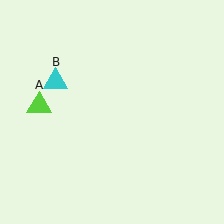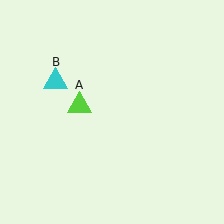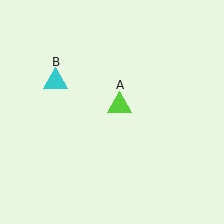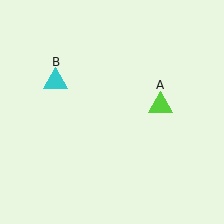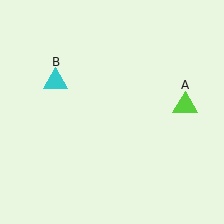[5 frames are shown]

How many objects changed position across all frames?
1 object changed position: lime triangle (object A).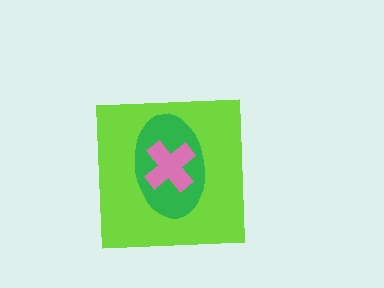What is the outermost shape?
The lime square.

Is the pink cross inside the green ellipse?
Yes.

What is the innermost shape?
The pink cross.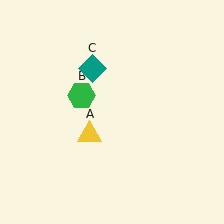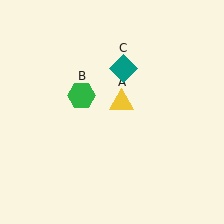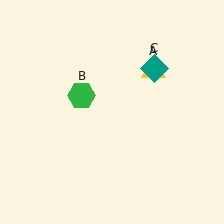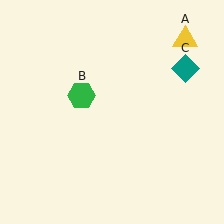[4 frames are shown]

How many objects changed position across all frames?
2 objects changed position: yellow triangle (object A), teal diamond (object C).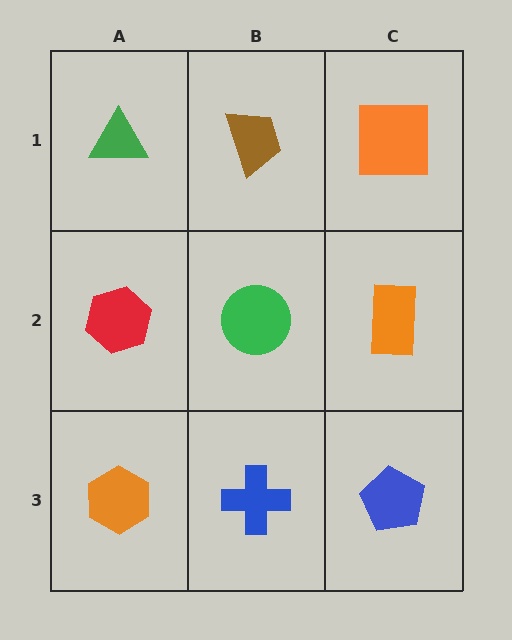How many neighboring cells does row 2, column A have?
3.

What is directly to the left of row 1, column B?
A green triangle.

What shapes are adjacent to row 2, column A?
A green triangle (row 1, column A), an orange hexagon (row 3, column A), a green circle (row 2, column B).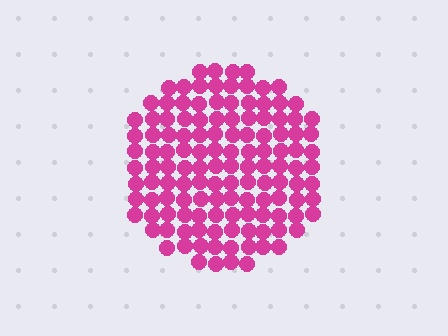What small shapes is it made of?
It is made of small circles.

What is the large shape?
The large shape is a circle.